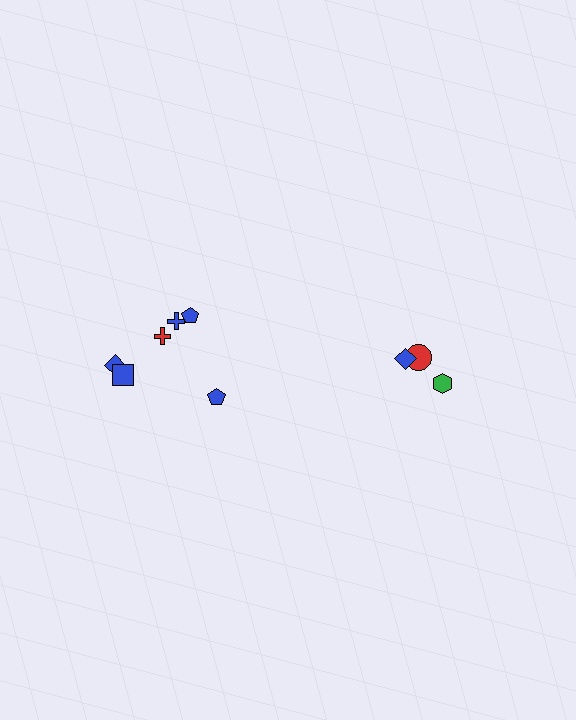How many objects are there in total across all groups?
There are 9 objects.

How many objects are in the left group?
There are 6 objects.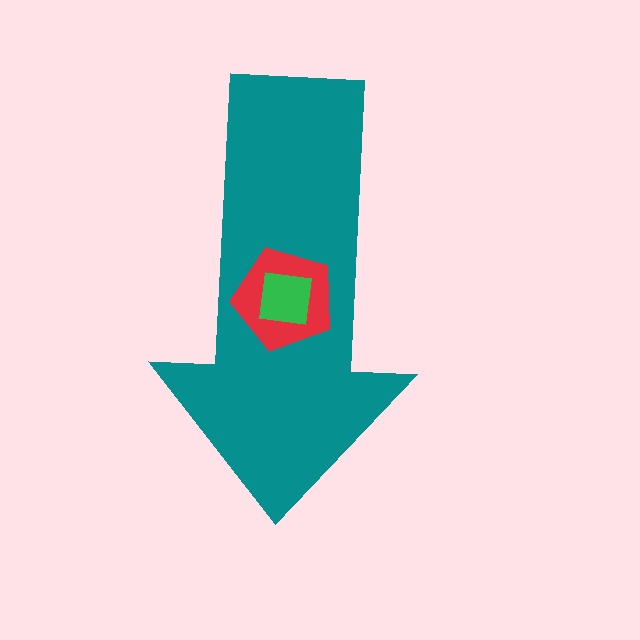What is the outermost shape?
The teal arrow.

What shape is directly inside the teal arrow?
The red pentagon.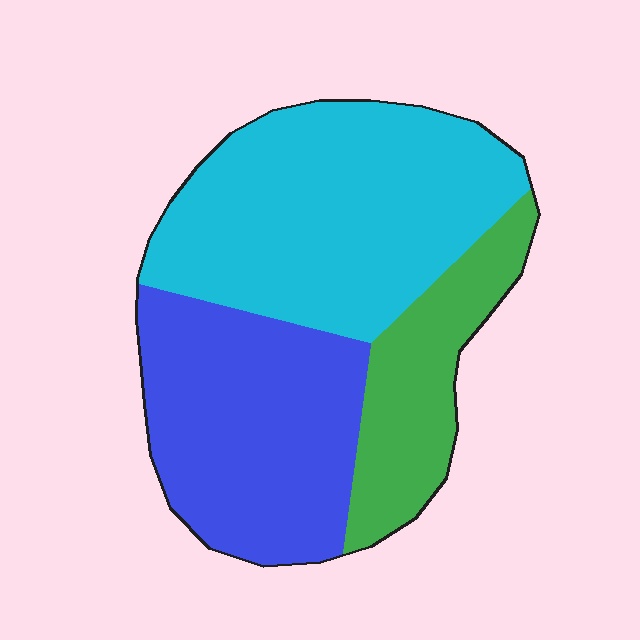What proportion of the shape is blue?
Blue covers roughly 35% of the shape.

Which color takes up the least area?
Green, at roughly 20%.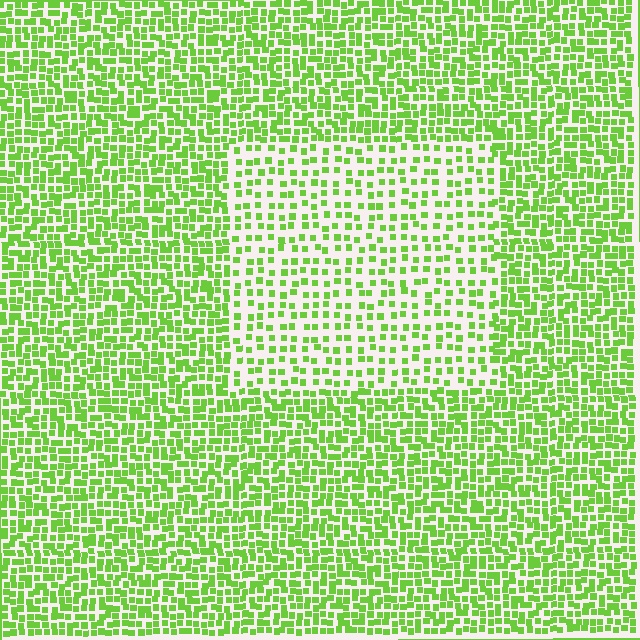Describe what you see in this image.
The image contains small lime elements arranged at two different densities. A rectangle-shaped region is visible where the elements are less densely packed than the surrounding area.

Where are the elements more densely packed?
The elements are more densely packed outside the rectangle boundary.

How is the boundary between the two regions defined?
The boundary is defined by a change in element density (approximately 2.0x ratio). All elements are the same color, size, and shape.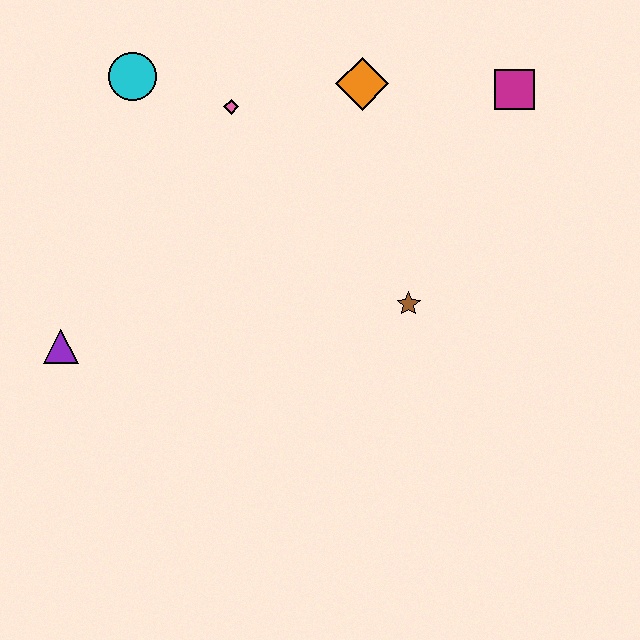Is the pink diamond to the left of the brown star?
Yes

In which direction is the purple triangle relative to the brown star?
The purple triangle is to the left of the brown star.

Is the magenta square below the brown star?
No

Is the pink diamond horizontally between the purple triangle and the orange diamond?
Yes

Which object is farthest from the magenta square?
The purple triangle is farthest from the magenta square.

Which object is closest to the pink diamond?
The cyan circle is closest to the pink diamond.